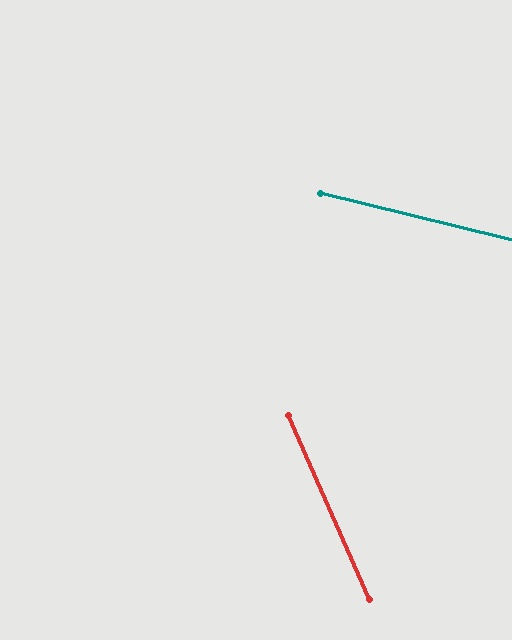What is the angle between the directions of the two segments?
Approximately 53 degrees.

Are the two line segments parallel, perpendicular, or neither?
Neither parallel nor perpendicular — they differ by about 53°.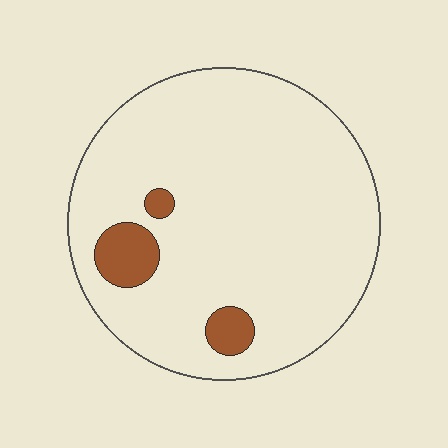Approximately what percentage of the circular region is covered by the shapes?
Approximately 10%.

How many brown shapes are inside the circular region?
3.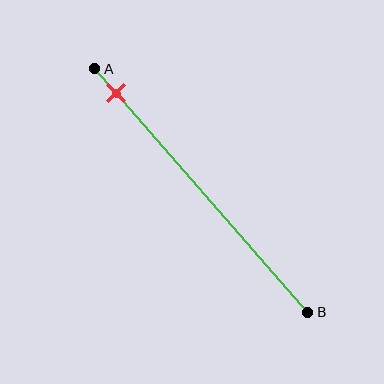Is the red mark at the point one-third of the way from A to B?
No, the mark is at about 10% from A, not at the 33% one-third point.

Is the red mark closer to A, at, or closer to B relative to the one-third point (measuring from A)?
The red mark is closer to point A than the one-third point of segment AB.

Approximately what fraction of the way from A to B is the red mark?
The red mark is approximately 10% of the way from A to B.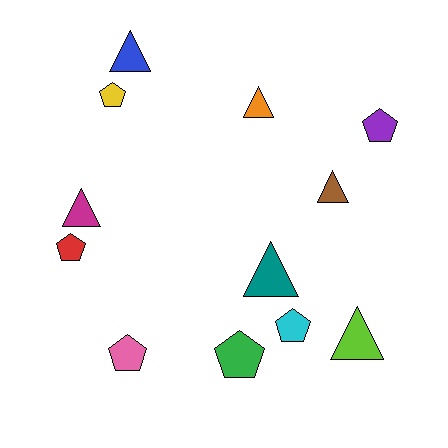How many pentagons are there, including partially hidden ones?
There are 6 pentagons.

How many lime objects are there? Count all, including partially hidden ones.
There is 1 lime object.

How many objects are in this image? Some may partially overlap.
There are 12 objects.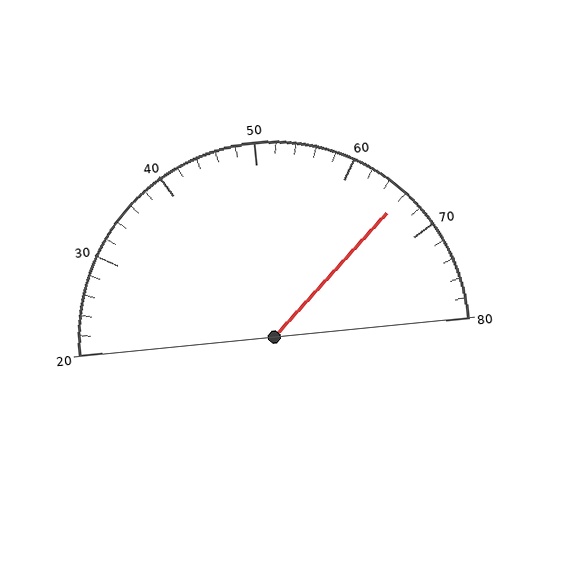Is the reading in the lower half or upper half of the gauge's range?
The reading is in the upper half of the range (20 to 80).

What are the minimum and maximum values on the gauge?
The gauge ranges from 20 to 80.